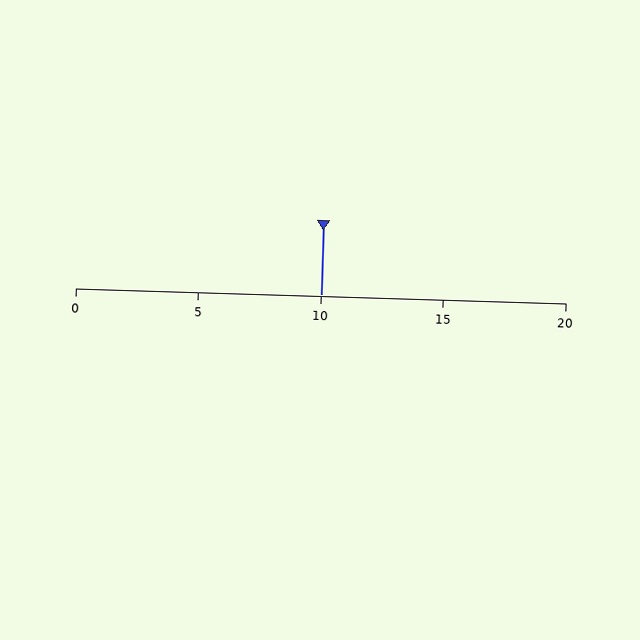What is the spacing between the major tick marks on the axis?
The major ticks are spaced 5 apart.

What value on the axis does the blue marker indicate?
The marker indicates approximately 10.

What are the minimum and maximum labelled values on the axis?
The axis runs from 0 to 20.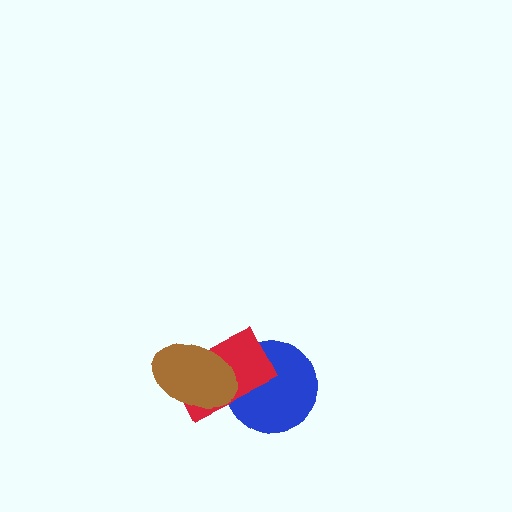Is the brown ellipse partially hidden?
No, no other shape covers it.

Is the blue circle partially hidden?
Yes, it is partially covered by another shape.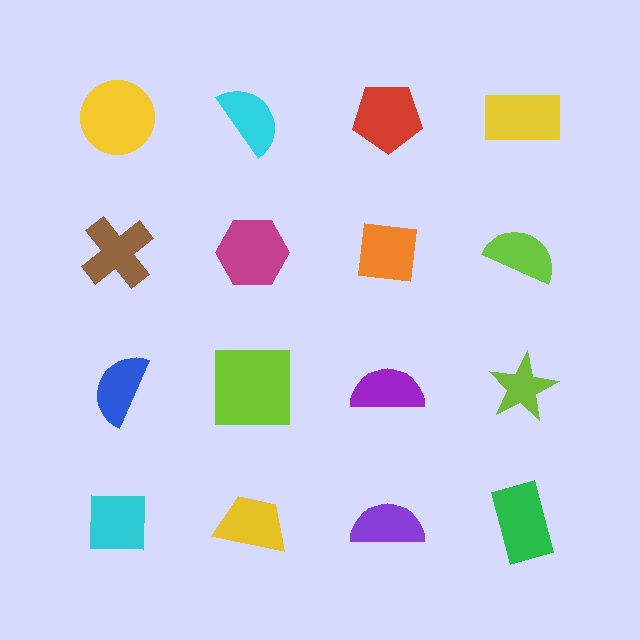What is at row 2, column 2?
A magenta hexagon.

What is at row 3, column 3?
A purple semicircle.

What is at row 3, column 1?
A blue semicircle.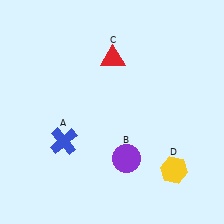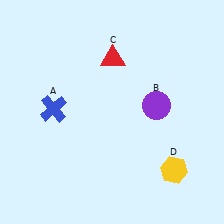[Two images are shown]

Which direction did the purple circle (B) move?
The purple circle (B) moved up.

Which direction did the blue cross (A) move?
The blue cross (A) moved up.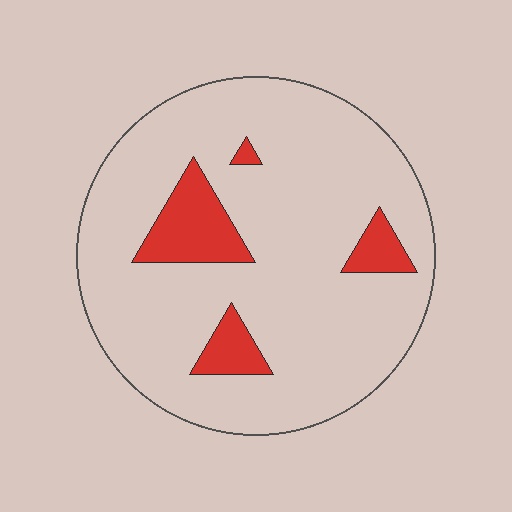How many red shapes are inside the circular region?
4.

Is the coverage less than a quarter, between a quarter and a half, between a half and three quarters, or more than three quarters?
Less than a quarter.